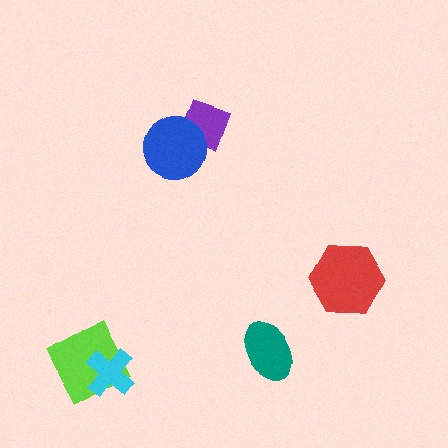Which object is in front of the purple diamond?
The blue circle is in front of the purple diamond.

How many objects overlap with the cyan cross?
1 object overlaps with the cyan cross.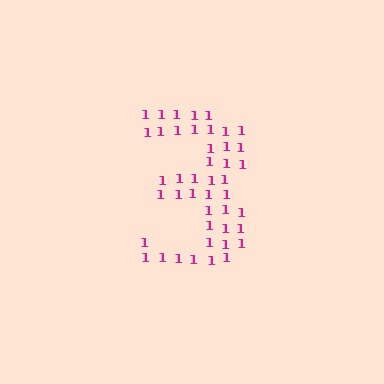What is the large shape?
The large shape is the digit 3.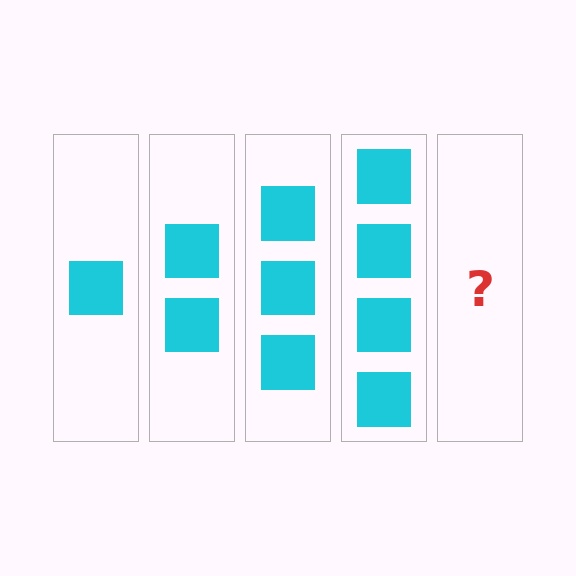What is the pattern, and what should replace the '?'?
The pattern is that each step adds one more square. The '?' should be 5 squares.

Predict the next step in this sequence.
The next step is 5 squares.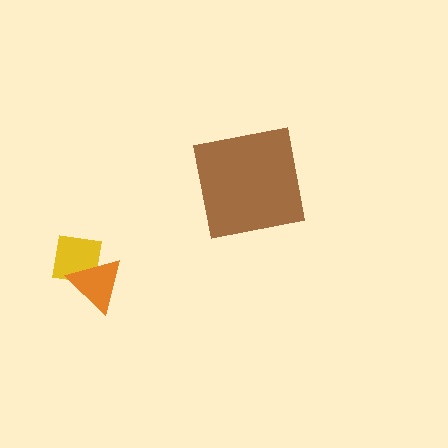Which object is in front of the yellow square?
The orange triangle is in front of the yellow square.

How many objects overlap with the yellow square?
1 object overlaps with the yellow square.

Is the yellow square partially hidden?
Yes, it is partially covered by another shape.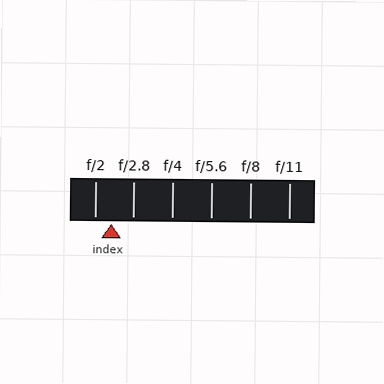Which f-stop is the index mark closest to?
The index mark is closest to f/2.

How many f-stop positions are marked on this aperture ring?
There are 6 f-stop positions marked.